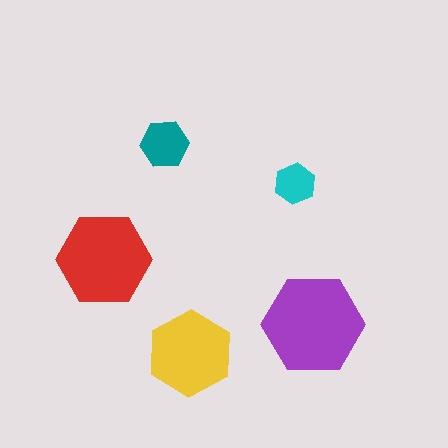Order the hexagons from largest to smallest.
the purple one, the red one, the yellow one, the teal one, the cyan one.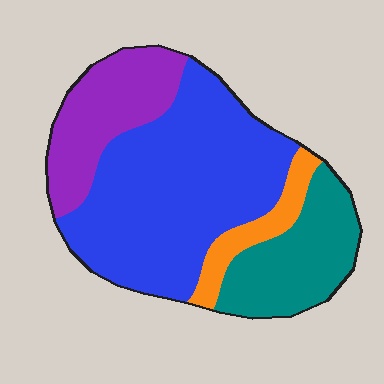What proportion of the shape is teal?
Teal covers 20% of the shape.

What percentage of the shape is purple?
Purple covers 20% of the shape.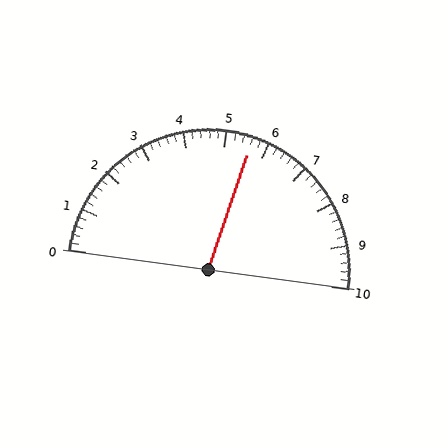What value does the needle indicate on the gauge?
The needle indicates approximately 5.6.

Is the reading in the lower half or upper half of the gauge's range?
The reading is in the upper half of the range (0 to 10).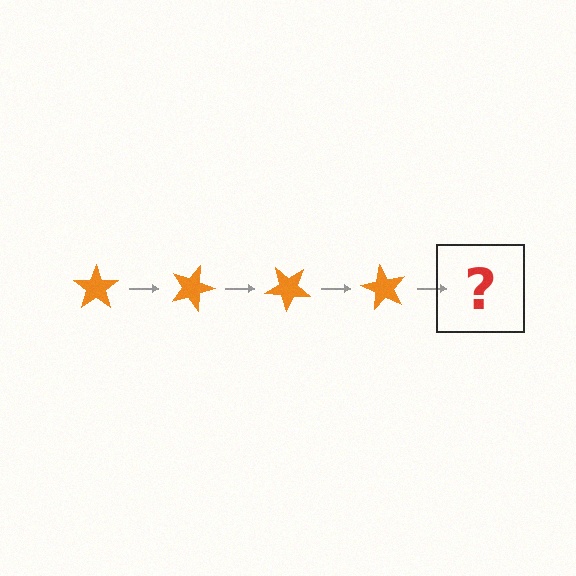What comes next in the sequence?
The next element should be an orange star rotated 80 degrees.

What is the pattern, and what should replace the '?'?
The pattern is that the star rotates 20 degrees each step. The '?' should be an orange star rotated 80 degrees.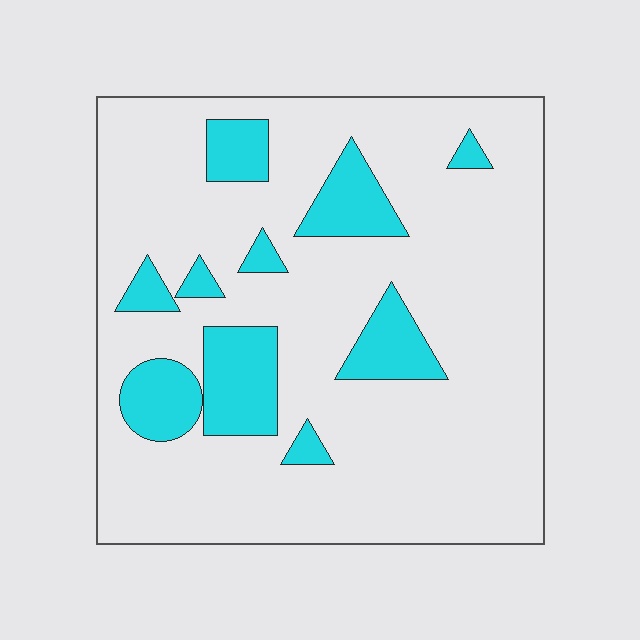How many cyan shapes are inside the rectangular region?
10.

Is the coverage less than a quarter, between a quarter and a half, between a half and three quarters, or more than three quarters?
Less than a quarter.